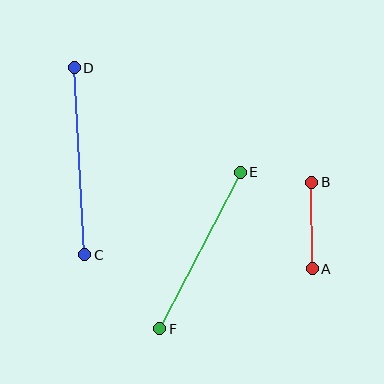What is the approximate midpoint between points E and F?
The midpoint is at approximately (200, 251) pixels.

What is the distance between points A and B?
The distance is approximately 87 pixels.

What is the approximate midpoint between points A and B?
The midpoint is at approximately (312, 226) pixels.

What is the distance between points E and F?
The distance is approximately 176 pixels.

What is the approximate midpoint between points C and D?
The midpoint is at approximately (79, 161) pixels.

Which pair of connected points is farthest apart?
Points C and D are farthest apart.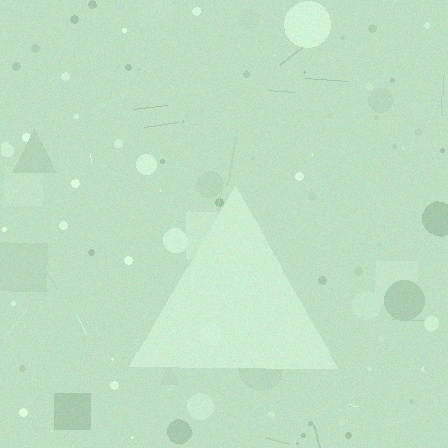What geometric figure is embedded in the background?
A triangle is embedded in the background.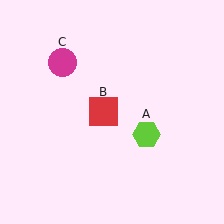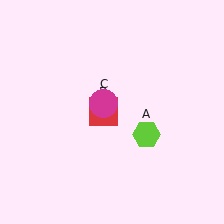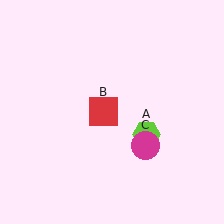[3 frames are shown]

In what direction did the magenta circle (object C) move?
The magenta circle (object C) moved down and to the right.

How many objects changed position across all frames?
1 object changed position: magenta circle (object C).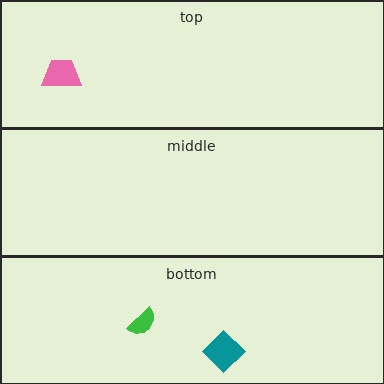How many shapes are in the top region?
1.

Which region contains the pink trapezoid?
The top region.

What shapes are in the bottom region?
The teal diamond, the green semicircle.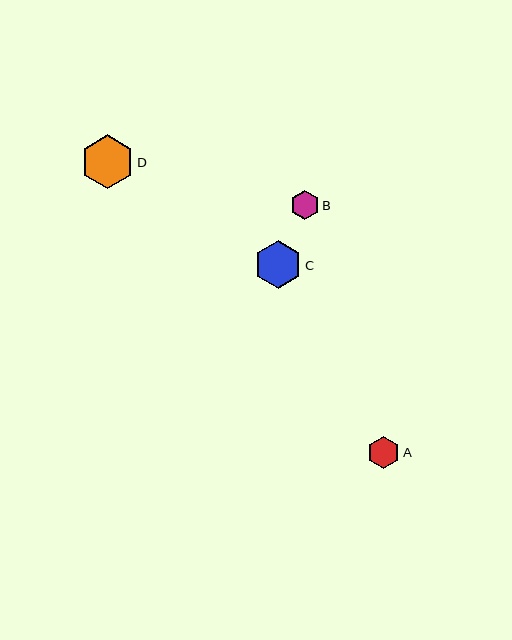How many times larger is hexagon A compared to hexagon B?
Hexagon A is approximately 1.2 times the size of hexagon B.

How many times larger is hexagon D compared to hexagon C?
Hexagon D is approximately 1.1 times the size of hexagon C.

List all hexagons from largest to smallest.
From largest to smallest: D, C, A, B.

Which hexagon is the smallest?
Hexagon B is the smallest with a size of approximately 28 pixels.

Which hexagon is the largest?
Hexagon D is the largest with a size of approximately 54 pixels.